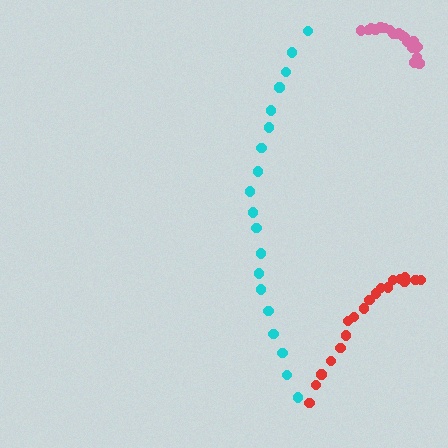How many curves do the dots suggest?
There are 3 distinct paths.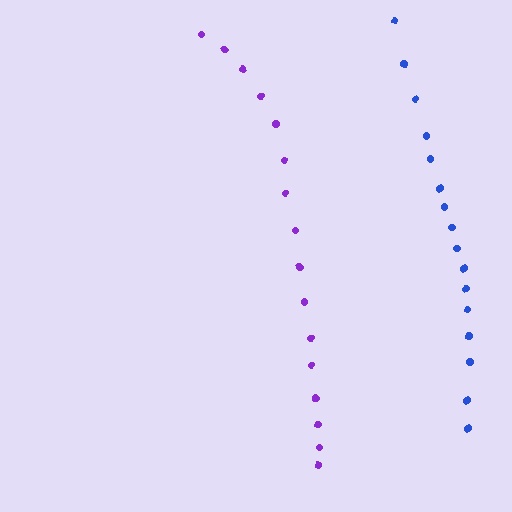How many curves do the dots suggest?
There are 2 distinct paths.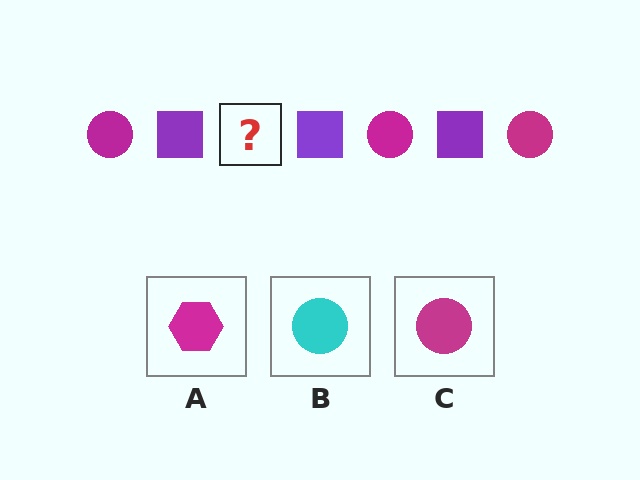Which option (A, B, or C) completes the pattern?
C.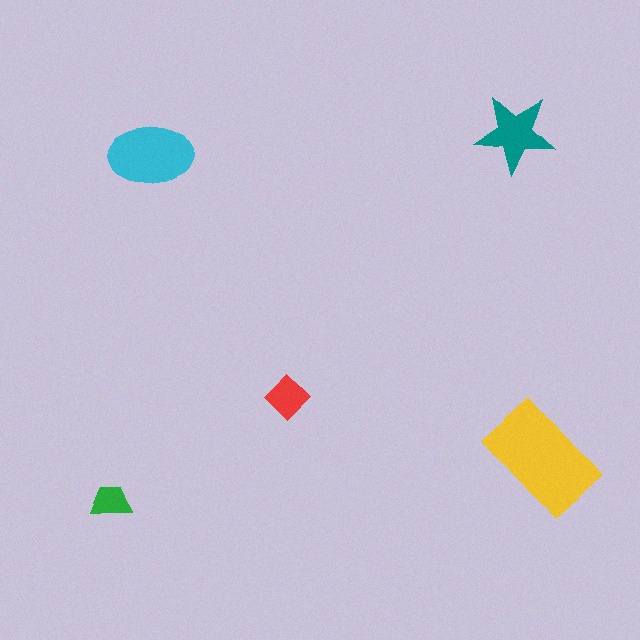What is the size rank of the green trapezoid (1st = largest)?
5th.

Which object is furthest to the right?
The yellow rectangle is rightmost.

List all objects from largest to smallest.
The yellow rectangle, the cyan ellipse, the teal star, the red diamond, the green trapezoid.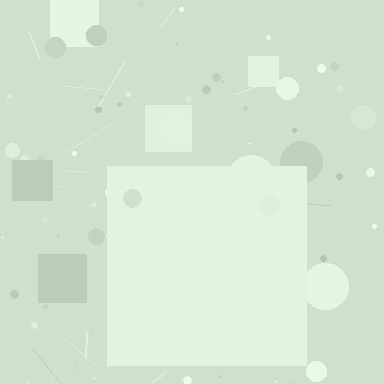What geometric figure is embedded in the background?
A square is embedded in the background.